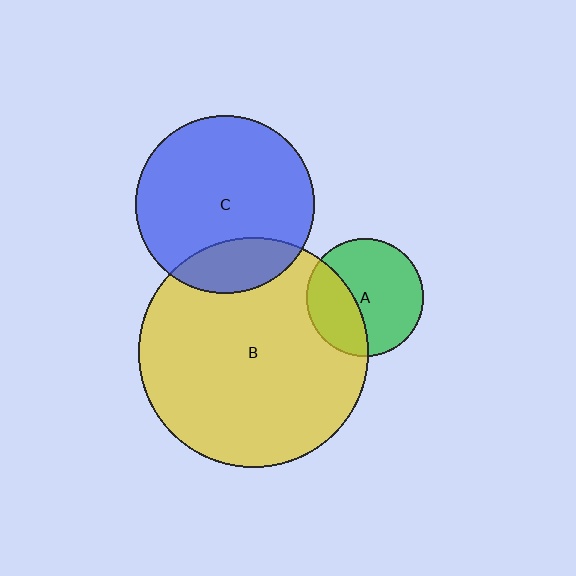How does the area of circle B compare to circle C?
Approximately 1.7 times.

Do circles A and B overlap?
Yes.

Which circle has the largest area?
Circle B (yellow).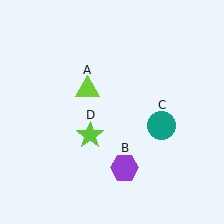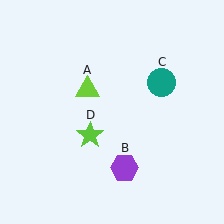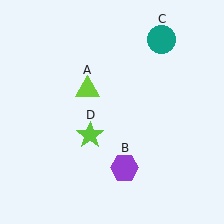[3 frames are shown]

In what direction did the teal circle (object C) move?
The teal circle (object C) moved up.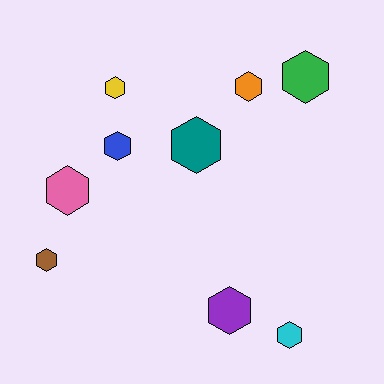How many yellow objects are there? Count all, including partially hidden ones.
There is 1 yellow object.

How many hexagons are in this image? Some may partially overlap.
There are 9 hexagons.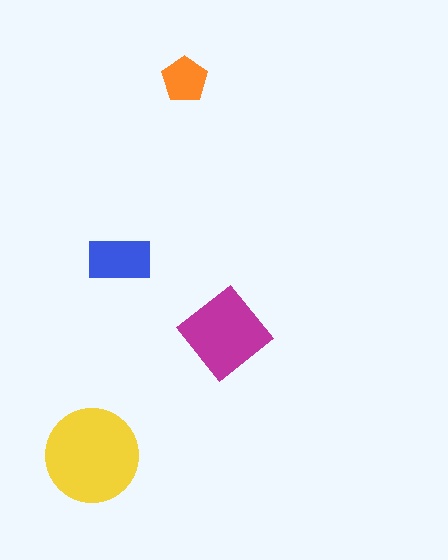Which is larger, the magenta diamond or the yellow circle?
The yellow circle.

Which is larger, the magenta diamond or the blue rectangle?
The magenta diamond.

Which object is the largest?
The yellow circle.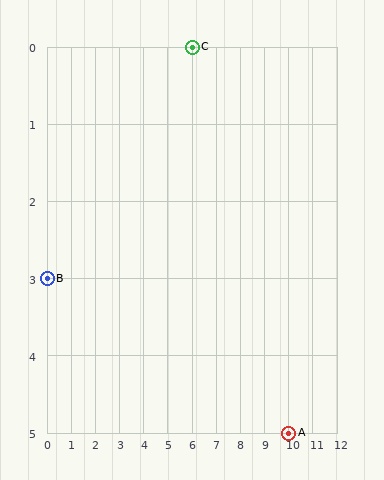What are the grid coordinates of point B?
Point B is at grid coordinates (0, 3).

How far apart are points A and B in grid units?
Points A and B are 10 columns and 2 rows apart (about 10.2 grid units diagonally).